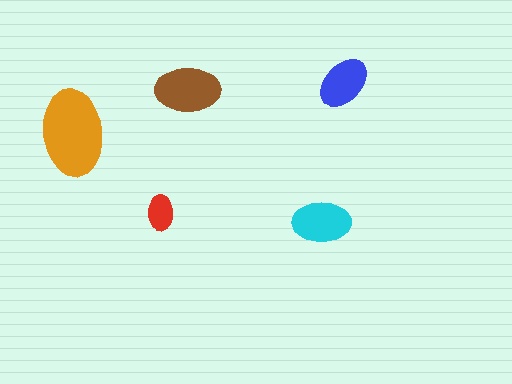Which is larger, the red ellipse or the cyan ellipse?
The cyan one.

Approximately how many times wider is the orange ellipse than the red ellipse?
About 2.5 times wider.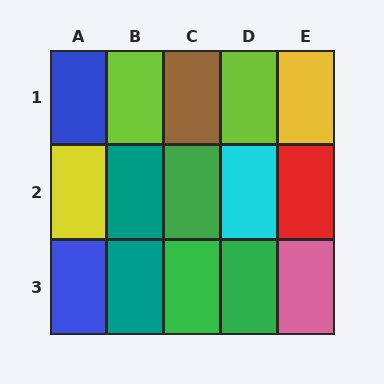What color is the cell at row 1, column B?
Lime.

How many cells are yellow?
2 cells are yellow.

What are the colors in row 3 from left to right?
Blue, teal, green, green, pink.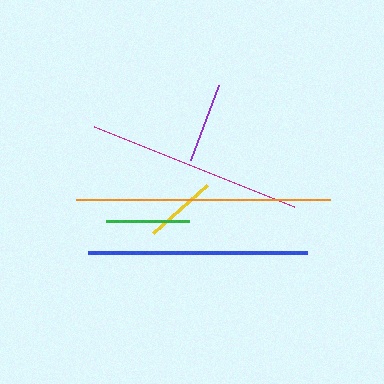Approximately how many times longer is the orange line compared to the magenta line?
The orange line is approximately 1.2 times the length of the magenta line.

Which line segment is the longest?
The orange line is the longest at approximately 254 pixels.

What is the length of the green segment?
The green segment is approximately 83 pixels long.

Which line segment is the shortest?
The yellow line is the shortest at approximately 72 pixels.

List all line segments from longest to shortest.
From longest to shortest: orange, blue, magenta, green, purple, yellow.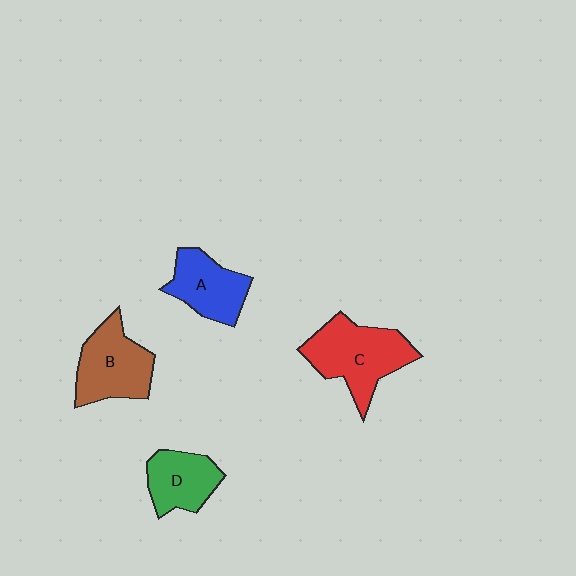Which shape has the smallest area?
Shape D (green).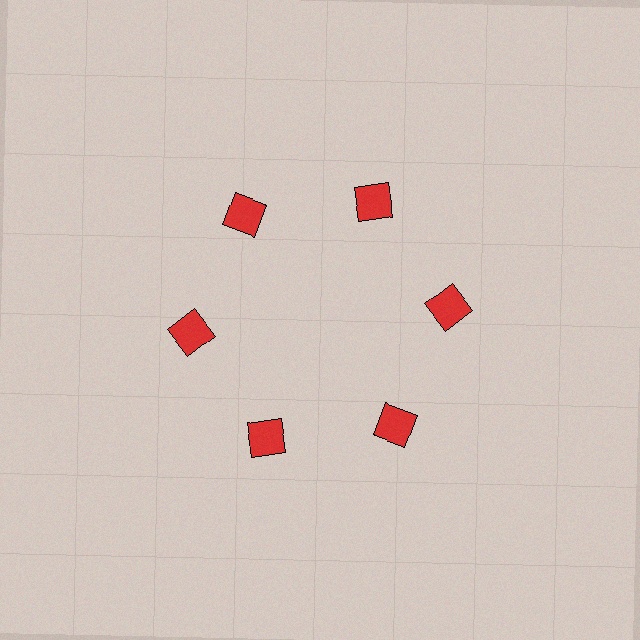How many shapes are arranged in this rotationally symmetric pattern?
There are 6 shapes, arranged in 6 groups of 1.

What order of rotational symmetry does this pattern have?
This pattern has 6-fold rotational symmetry.